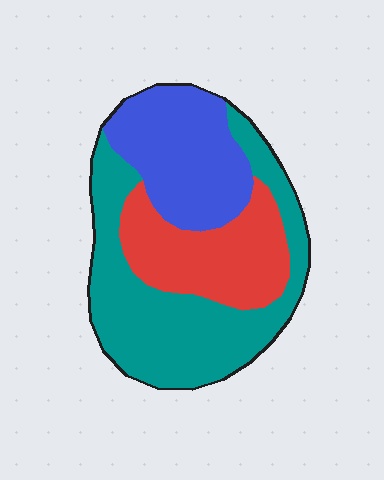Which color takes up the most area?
Teal, at roughly 45%.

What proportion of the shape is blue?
Blue takes up about one quarter (1/4) of the shape.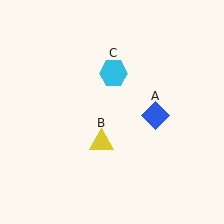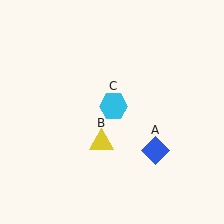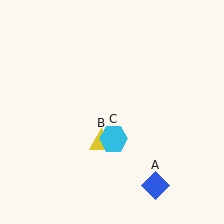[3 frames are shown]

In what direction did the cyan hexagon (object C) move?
The cyan hexagon (object C) moved down.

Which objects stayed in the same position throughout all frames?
Yellow triangle (object B) remained stationary.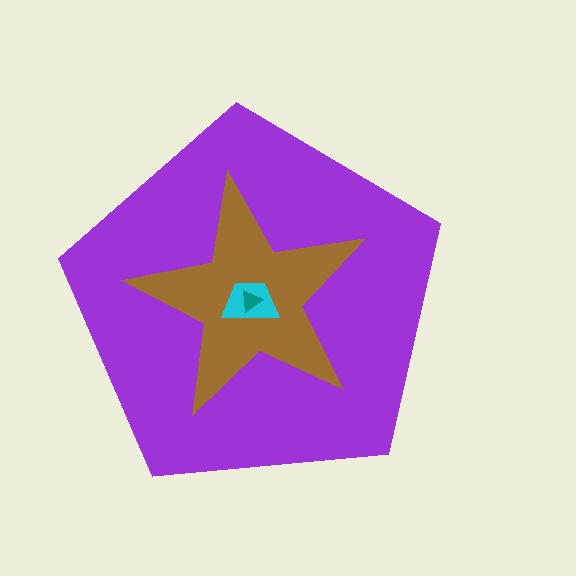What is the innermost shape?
The teal triangle.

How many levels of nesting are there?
4.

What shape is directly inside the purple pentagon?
The brown star.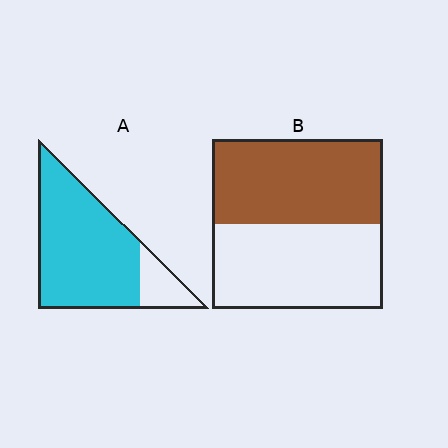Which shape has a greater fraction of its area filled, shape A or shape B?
Shape A.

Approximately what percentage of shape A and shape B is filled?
A is approximately 85% and B is approximately 50%.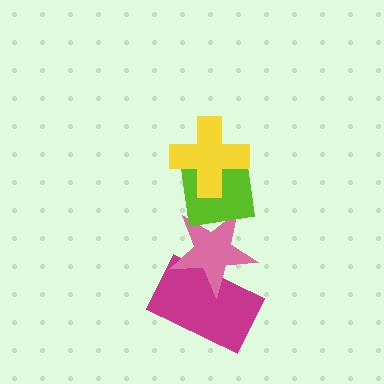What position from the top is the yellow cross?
The yellow cross is 1st from the top.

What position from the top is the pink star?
The pink star is 3rd from the top.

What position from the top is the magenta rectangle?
The magenta rectangle is 4th from the top.